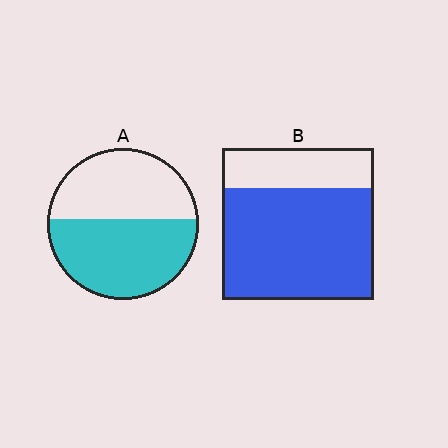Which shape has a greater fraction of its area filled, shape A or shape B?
Shape B.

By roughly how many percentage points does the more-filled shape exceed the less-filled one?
By roughly 20 percentage points (B over A).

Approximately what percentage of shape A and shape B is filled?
A is approximately 55% and B is approximately 75%.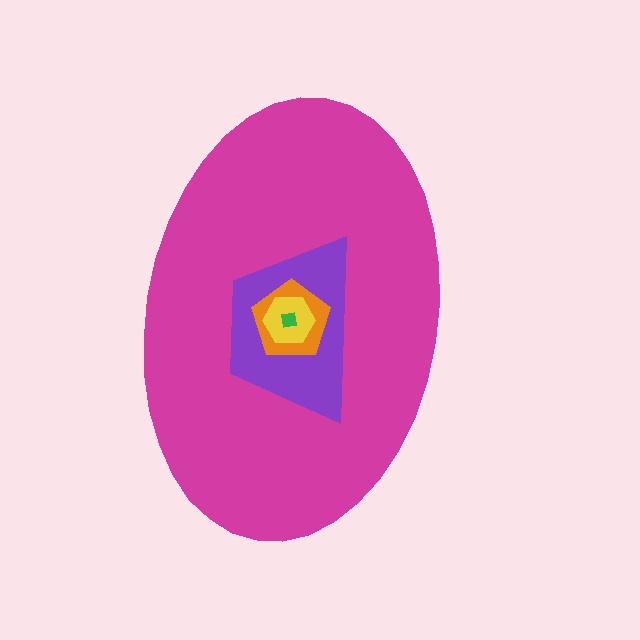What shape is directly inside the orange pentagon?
The yellow hexagon.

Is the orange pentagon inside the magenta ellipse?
Yes.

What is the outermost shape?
The magenta ellipse.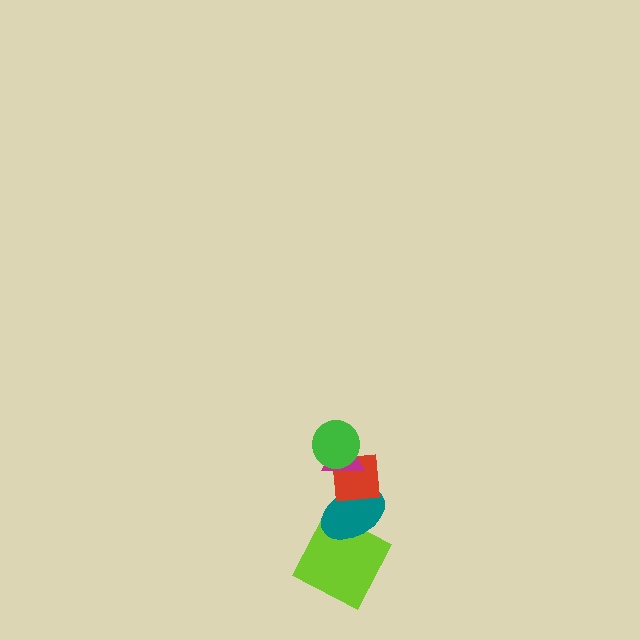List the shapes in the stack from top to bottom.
From top to bottom: the green circle, the magenta triangle, the red square, the teal ellipse, the lime square.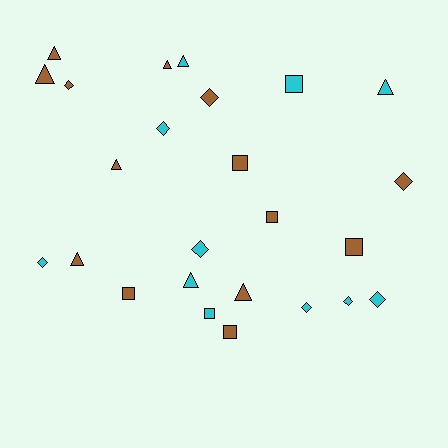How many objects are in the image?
There are 25 objects.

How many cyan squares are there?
There are 2 cyan squares.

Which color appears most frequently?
Brown, with 14 objects.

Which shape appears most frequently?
Triangle, with 9 objects.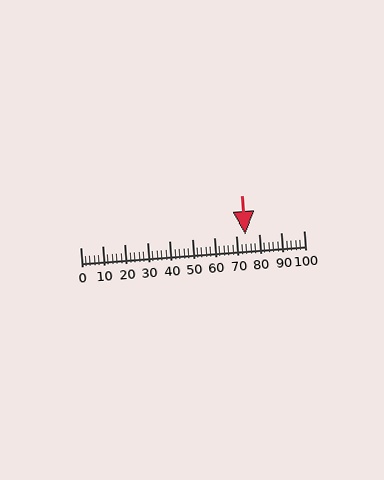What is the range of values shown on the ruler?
The ruler shows values from 0 to 100.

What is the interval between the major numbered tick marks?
The major tick marks are spaced 10 units apart.